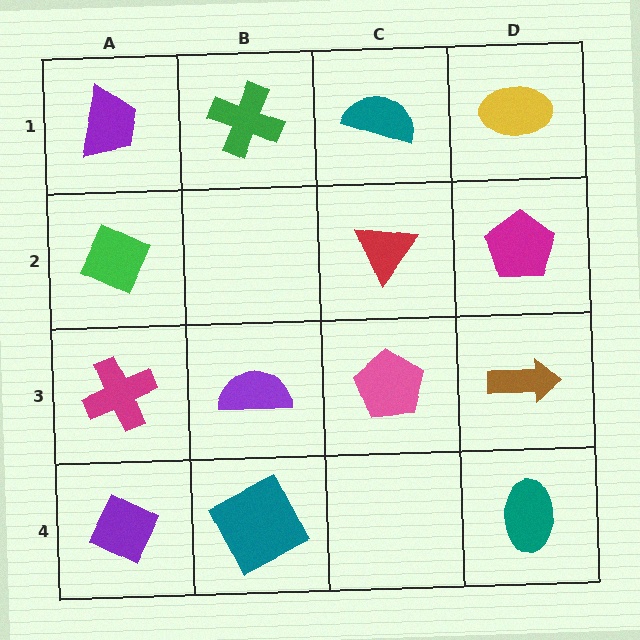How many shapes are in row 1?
4 shapes.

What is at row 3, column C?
A pink pentagon.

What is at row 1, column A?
A purple trapezoid.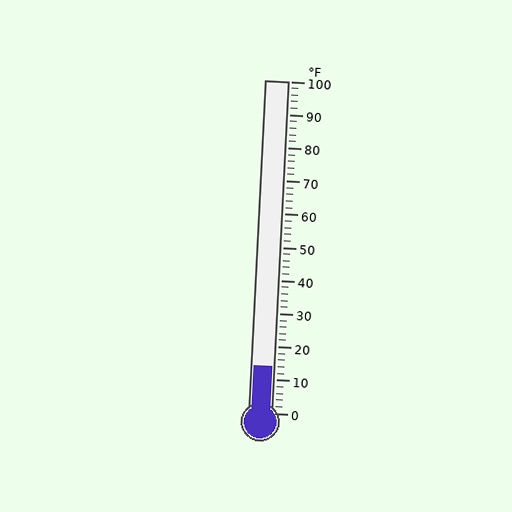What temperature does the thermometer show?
The thermometer shows approximately 14°F.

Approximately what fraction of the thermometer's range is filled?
The thermometer is filled to approximately 15% of its range.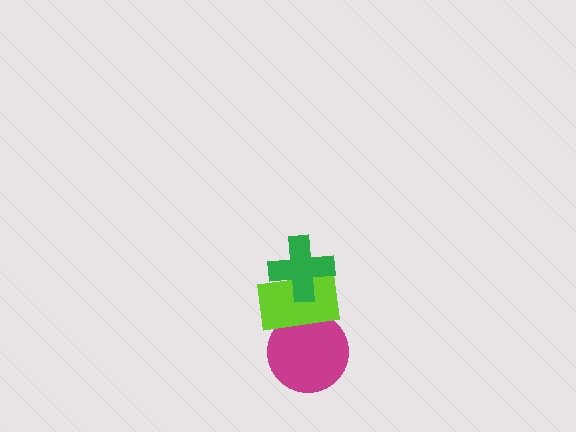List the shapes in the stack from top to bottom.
From top to bottom: the green cross, the lime rectangle, the magenta circle.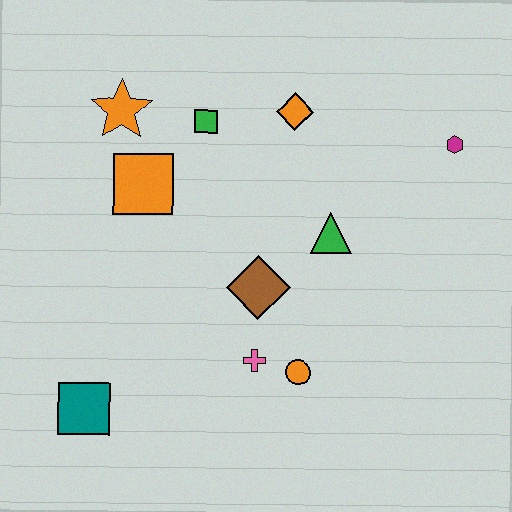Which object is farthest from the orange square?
The magenta hexagon is farthest from the orange square.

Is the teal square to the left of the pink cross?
Yes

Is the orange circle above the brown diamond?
No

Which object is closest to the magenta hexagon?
The green triangle is closest to the magenta hexagon.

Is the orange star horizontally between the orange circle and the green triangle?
No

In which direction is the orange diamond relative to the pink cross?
The orange diamond is above the pink cross.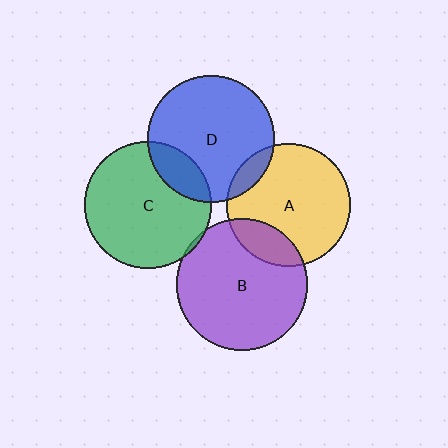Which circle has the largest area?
Circle B (purple).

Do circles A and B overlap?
Yes.